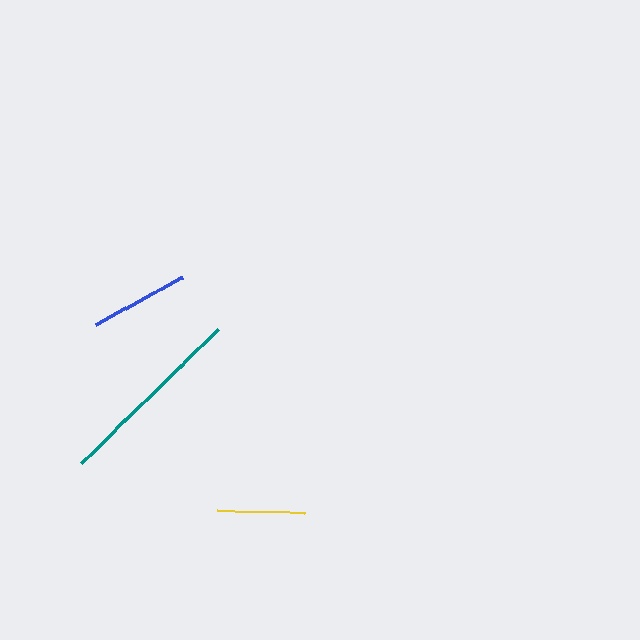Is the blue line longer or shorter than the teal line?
The teal line is longer than the blue line.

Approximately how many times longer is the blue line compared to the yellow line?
The blue line is approximately 1.1 times the length of the yellow line.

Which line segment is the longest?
The teal line is the longest at approximately 191 pixels.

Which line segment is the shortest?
The yellow line is the shortest at approximately 88 pixels.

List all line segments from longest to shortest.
From longest to shortest: teal, blue, yellow.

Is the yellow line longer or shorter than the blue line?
The blue line is longer than the yellow line.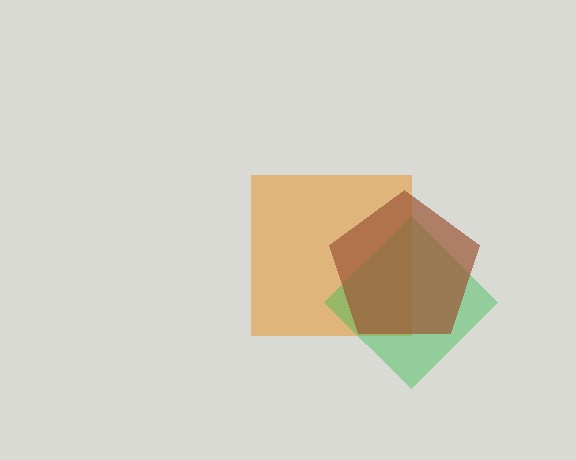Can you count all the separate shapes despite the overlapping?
Yes, there are 3 separate shapes.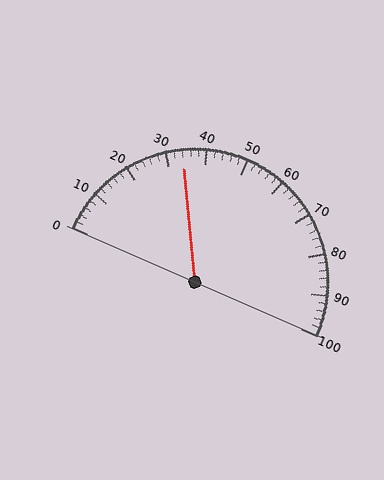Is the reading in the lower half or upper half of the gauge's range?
The reading is in the lower half of the range (0 to 100).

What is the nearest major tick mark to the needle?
The nearest major tick mark is 30.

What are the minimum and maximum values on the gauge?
The gauge ranges from 0 to 100.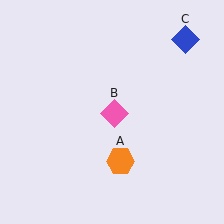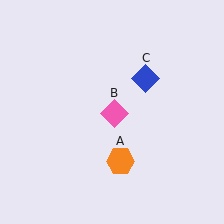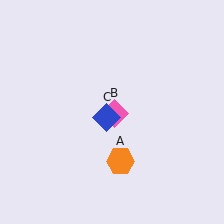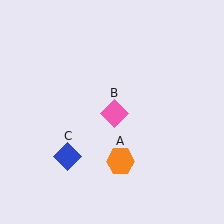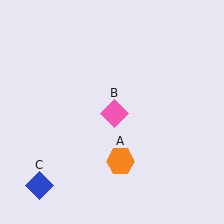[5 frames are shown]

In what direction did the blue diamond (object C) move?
The blue diamond (object C) moved down and to the left.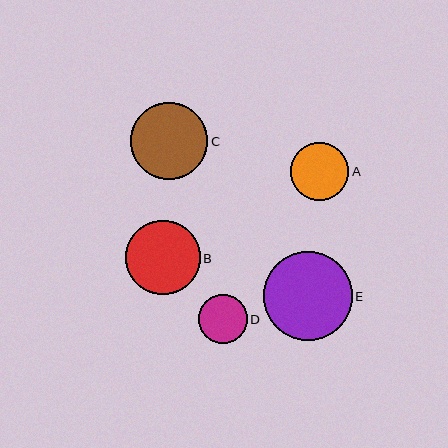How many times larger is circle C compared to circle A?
Circle C is approximately 1.3 times the size of circle A.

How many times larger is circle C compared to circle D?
Circle C is approximately 1.6 times the size of circle D.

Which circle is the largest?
Circle E is the largest with a size of approximately 89 pixels.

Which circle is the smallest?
Circle D is the smallest with a size of approximately 49 pixels.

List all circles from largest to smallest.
From largest to smallest: E, C, B, A, D.